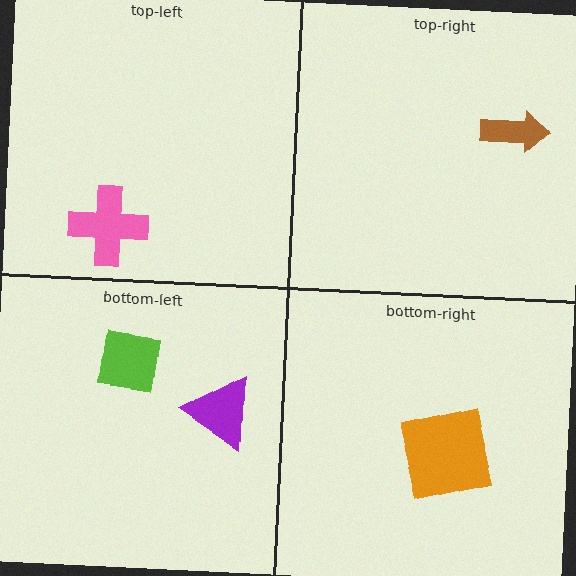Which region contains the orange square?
The bottom-right region.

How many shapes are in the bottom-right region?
1.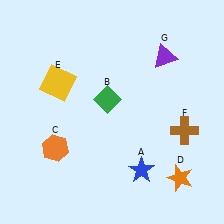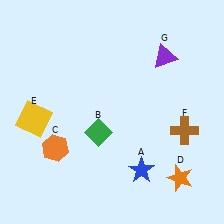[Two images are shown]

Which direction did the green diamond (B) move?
The green diamond (B) moved down.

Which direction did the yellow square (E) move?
The yellow square (E) moved down.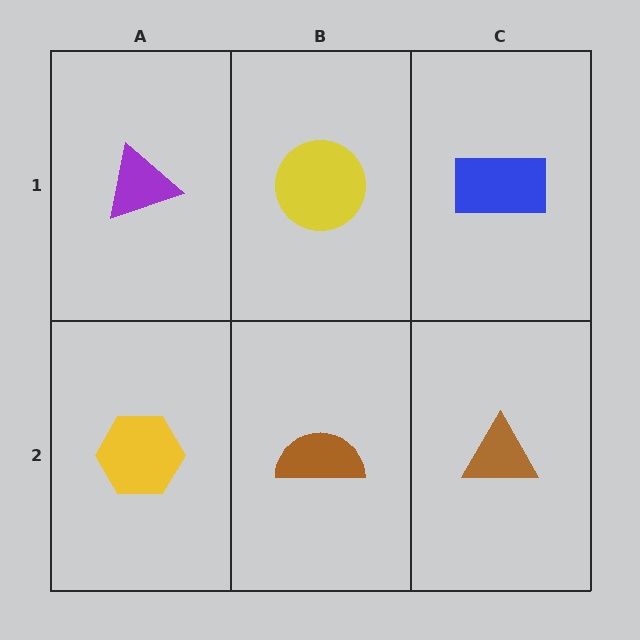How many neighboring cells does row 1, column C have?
2.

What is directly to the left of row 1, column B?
A purple triangle.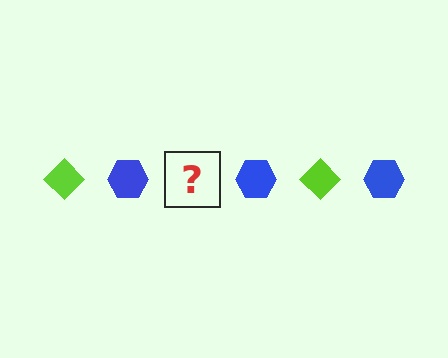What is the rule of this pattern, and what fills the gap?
The rule is that the pattern alternates between lime diamond and blue hexagon. The gap should be filled with a lime diamond.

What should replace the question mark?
The question mark should be replaced with a lime diamond.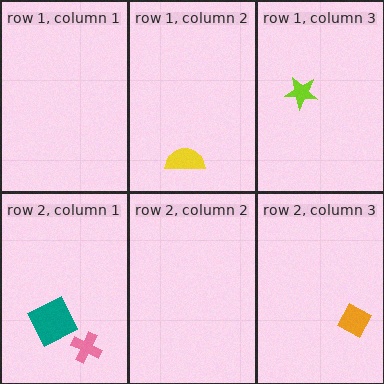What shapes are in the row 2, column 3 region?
The orange diamond.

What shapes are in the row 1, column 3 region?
The lime star.